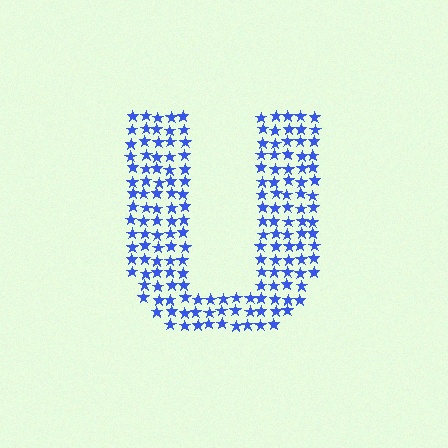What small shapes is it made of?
It is made of small stars.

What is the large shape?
The large shape is the letter U.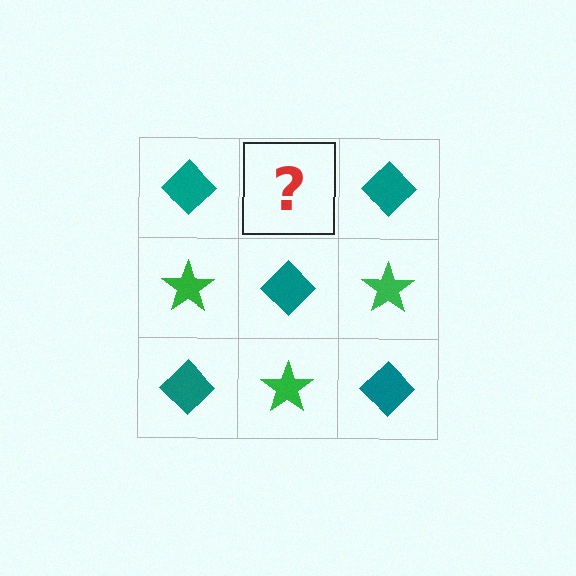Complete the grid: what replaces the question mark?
The question mark should be replaced with a green star.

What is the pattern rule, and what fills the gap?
The rule is that it alternates teal diamond and green star in a checkerboard pattern. The gap should be filled with a green star.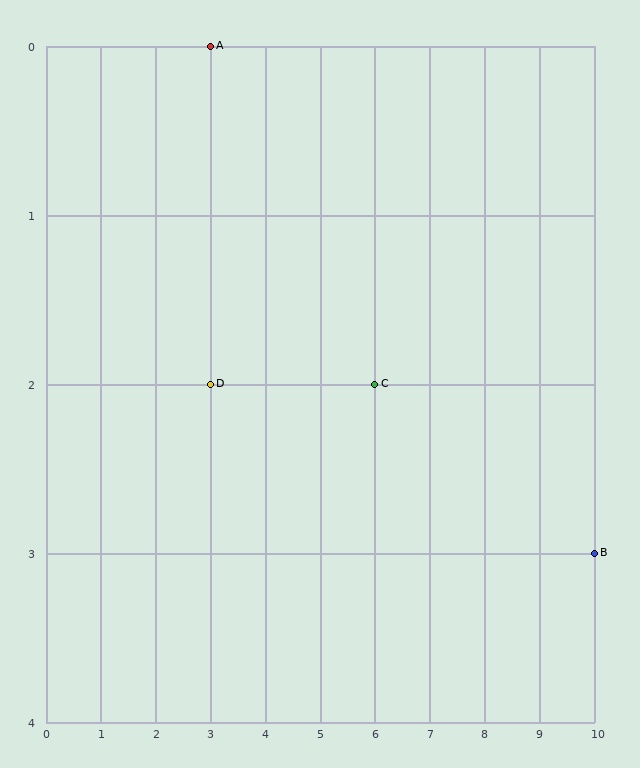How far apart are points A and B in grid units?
Points A and B are 7 columns and 3 rows apart (about 7.6 grid units diagonally).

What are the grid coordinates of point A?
Point A is at grid coordinates (3, 0).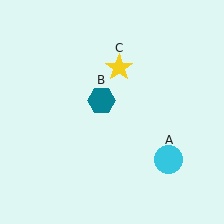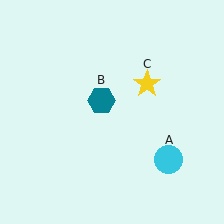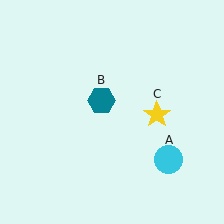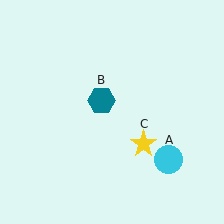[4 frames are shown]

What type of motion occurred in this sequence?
The yellow star (object C) rotated clockwise around the center of the scene.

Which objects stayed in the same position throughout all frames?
Cyan circle (object A) and teal hexagon (object B) remained stationary.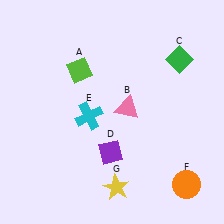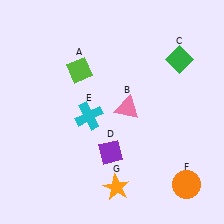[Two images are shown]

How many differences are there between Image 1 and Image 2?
There is 1 difference between the two images.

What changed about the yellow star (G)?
In Image 1, G is yellow. In Image 2, it changed to orange.